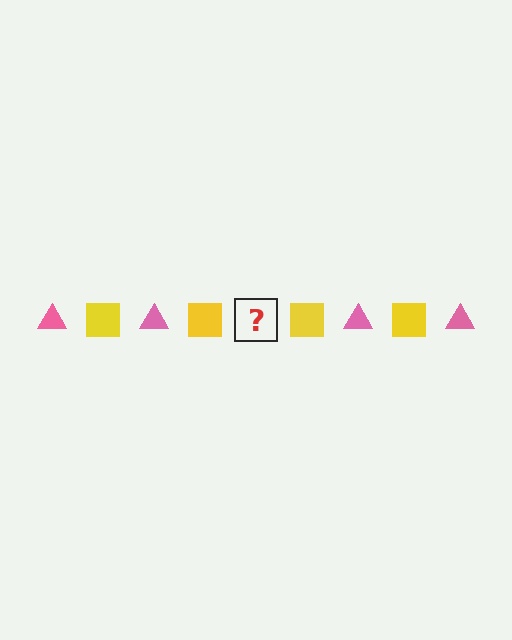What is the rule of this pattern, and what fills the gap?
The rule is that the pattern alternates between pink triangle and yellow square. The gap should be filled with a pink triangle.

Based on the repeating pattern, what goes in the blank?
The blank should be a pink triangle.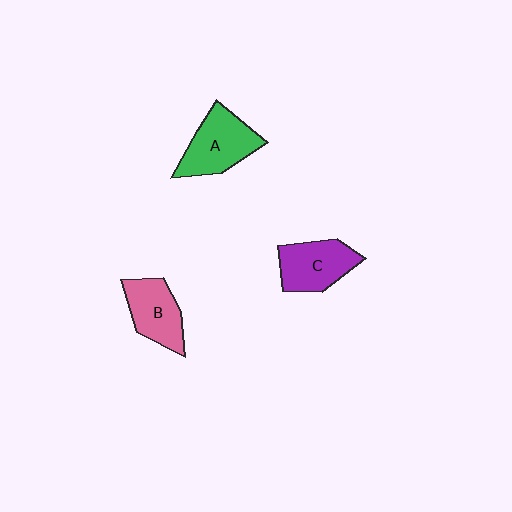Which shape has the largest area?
Shape A (green).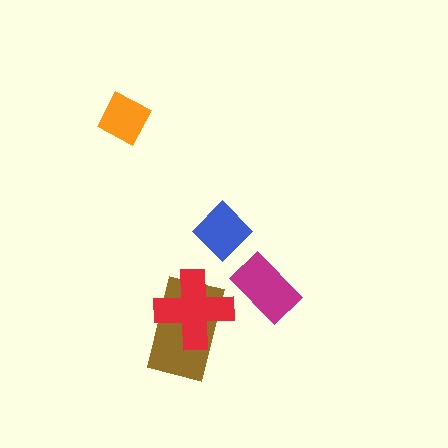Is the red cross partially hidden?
No, no other shape covers it.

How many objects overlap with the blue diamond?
0 objects overlap with the blue diamond.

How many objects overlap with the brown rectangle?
1 object overlaps with the brown rectangle.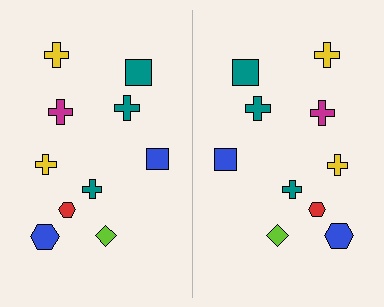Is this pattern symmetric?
Yes, this pattern has bilateral (reflection) symmetry.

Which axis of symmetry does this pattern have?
The pattern has a vertical axis of symmetry running through the center of the image.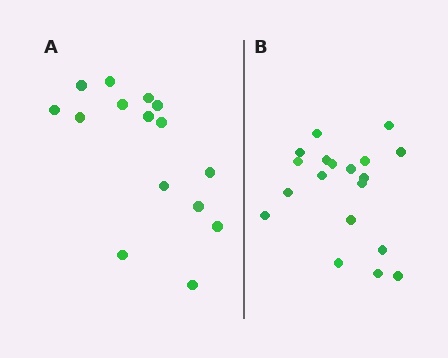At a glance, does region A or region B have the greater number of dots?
Region B (the right region) has more dots.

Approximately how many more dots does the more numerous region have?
Region B has about 4 more dots than region A.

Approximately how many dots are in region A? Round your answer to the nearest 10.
About 20 dots. (The exact count is 15, which rounds to 20.)